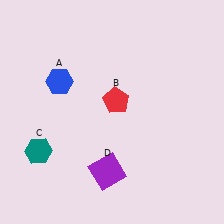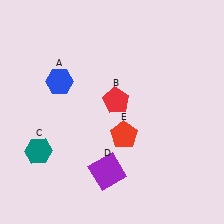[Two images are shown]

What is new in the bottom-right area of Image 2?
A red pentagon (E) was added in the bottom-right area of Image 2.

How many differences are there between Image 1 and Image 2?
There is 1 difference between the two images.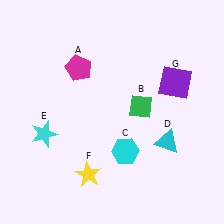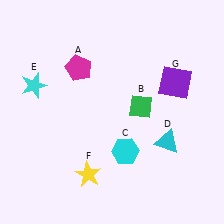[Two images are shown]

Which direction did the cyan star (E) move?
The cyan star (E) moved up.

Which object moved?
The cyan star (E) moved up.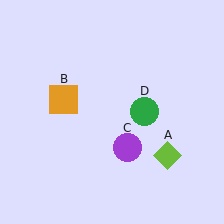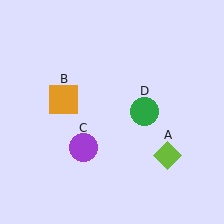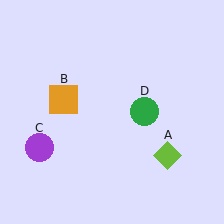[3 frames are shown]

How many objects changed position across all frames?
1 object changed position: purple circle (object C).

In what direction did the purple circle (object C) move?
The purple circle (object C) moved left.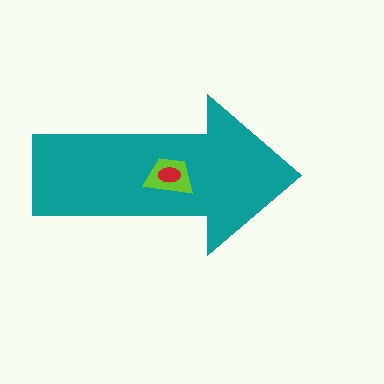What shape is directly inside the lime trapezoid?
The red ellipse.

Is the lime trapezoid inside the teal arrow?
Yes.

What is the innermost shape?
The red ellipse.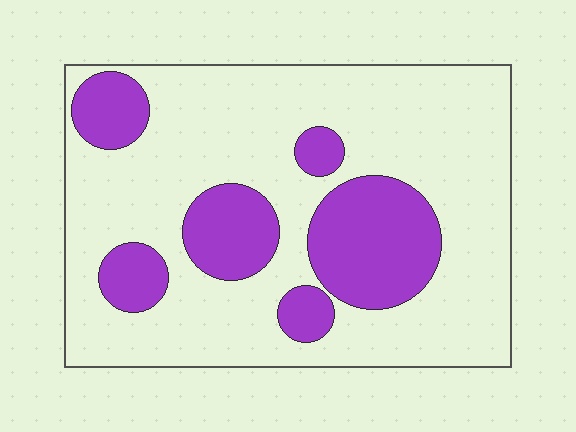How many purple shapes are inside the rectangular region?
6.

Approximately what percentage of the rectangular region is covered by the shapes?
Approximately 25%.